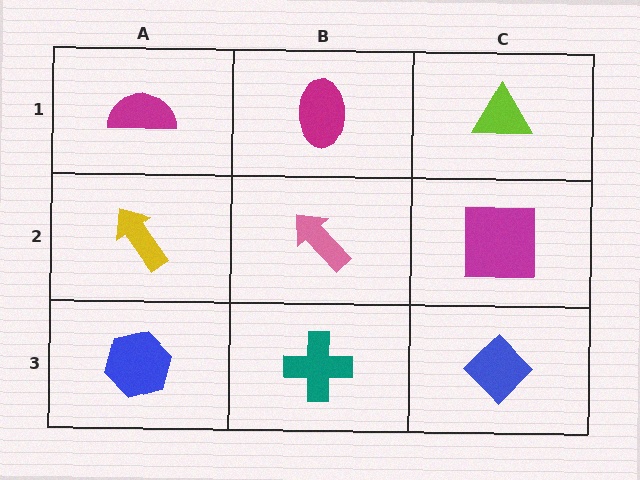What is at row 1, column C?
A lime triangle.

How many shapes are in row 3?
3 shapes.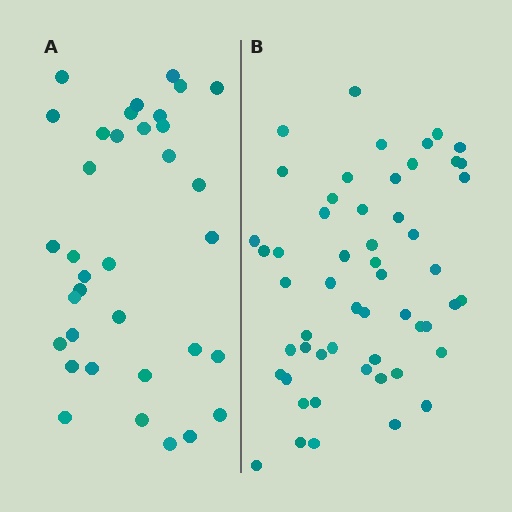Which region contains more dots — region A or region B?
Region B (the right region) has more dots.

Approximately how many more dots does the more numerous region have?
Region B has approximately 20 more dots than region A.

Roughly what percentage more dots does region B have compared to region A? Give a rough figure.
About 55% more.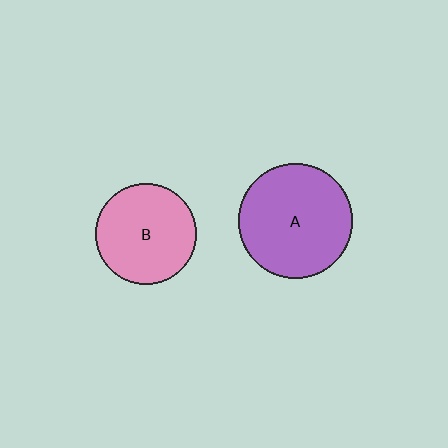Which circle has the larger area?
Circle A (purple).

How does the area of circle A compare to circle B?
Approximately 1.3 times.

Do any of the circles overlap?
No, none of the circles overlap.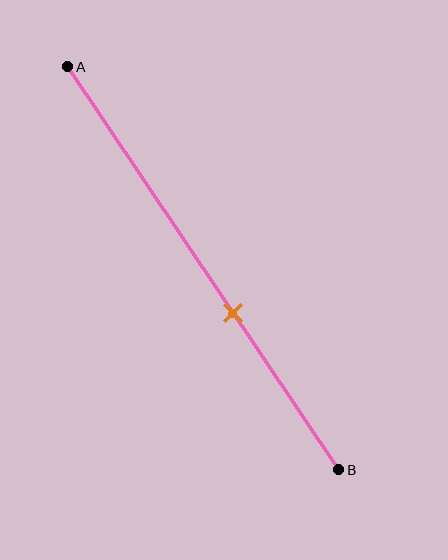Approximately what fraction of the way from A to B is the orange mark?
The orange mark is approximately 60% of the way from A to B.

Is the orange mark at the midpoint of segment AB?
No, the mark is at about 60% from A, not at the 50% midpoint.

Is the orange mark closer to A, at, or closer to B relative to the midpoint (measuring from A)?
The orange mark is closer to point B than the midpoint of segment AB.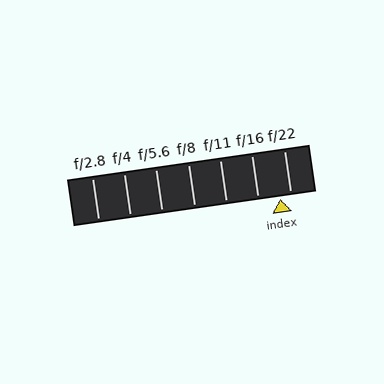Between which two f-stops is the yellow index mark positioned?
The index mark is between f/16 and f/22.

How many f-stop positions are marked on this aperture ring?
There are 7 f-stop positions marked.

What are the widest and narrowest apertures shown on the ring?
The widest aperture shown is f/2.8 and the narrowest is f/22.